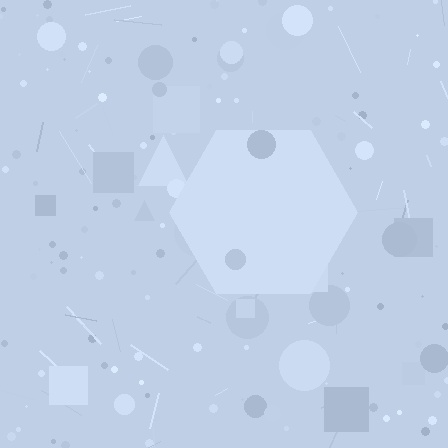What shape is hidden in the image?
A hexagon is hidden in the image.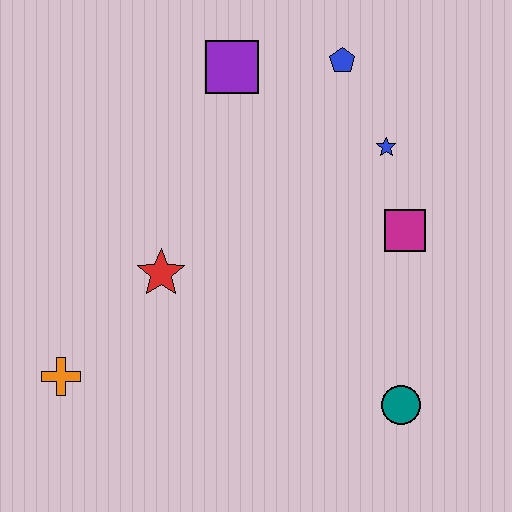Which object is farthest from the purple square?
The teal circle is farthest from the purple square.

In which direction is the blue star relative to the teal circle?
The blue star is above the teal circle.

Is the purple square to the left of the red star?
No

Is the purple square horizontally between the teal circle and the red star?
Yes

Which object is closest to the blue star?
The magenta square is closest to the blue star.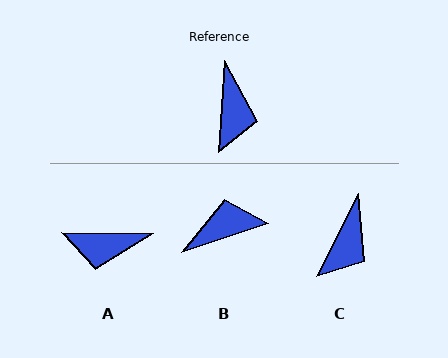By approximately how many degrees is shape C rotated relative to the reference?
Approximately 23 degrees clockwise.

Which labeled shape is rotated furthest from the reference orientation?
B, about 112 degrees away.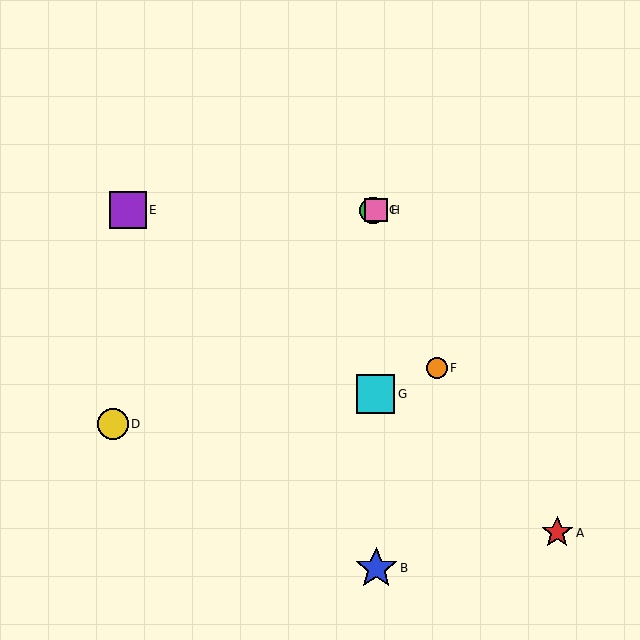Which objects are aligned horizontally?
Objects C, E, H are aligned horizontally.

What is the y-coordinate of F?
Object F is at y≈368.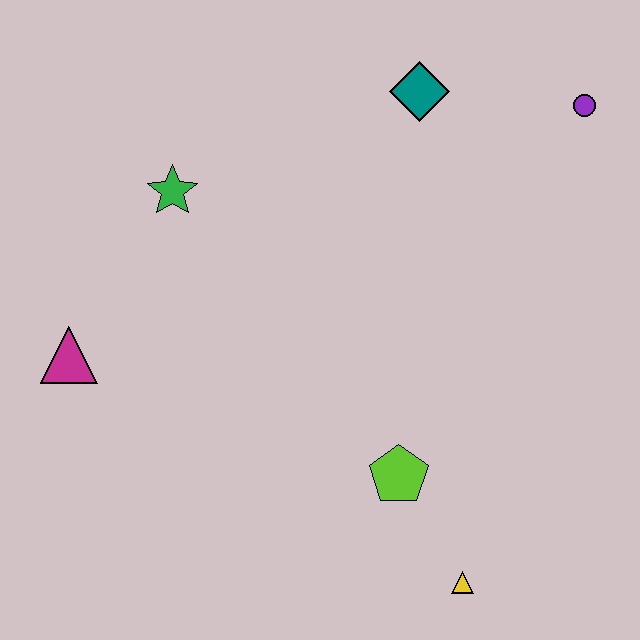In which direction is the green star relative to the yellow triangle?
The green star is above the yellow triangle.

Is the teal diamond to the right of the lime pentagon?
Yes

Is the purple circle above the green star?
Yes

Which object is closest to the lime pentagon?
The yellow triangle is closest to the lime pentagon.